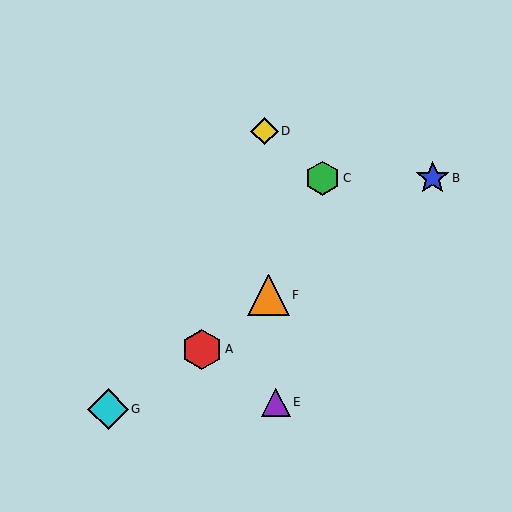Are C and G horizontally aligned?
No, C is at y≈178 and G is at y≈409.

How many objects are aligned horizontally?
2 objects (B, C) are aligned horizontally.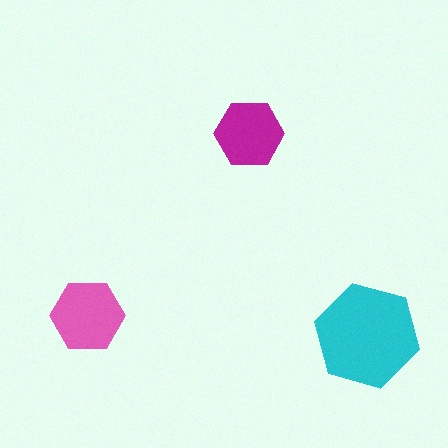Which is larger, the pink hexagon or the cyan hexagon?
The cyan one.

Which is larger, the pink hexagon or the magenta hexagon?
The pink one.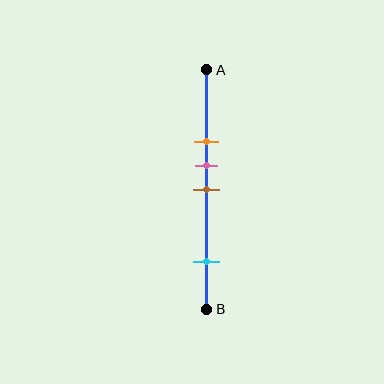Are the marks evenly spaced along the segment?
No, the marks are not evenly spaced.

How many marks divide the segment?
There are 4 marks dividing the segment.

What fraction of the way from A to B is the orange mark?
The orange mark is approximately 30% (0.3) of the way from A to B.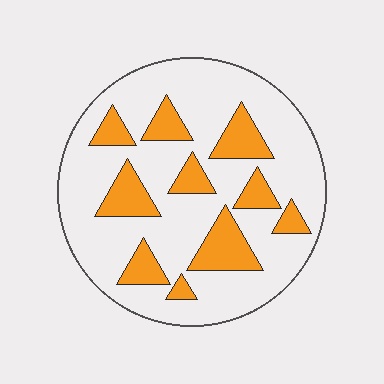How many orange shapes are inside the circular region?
10.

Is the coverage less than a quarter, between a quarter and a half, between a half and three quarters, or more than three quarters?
Less than a quarter.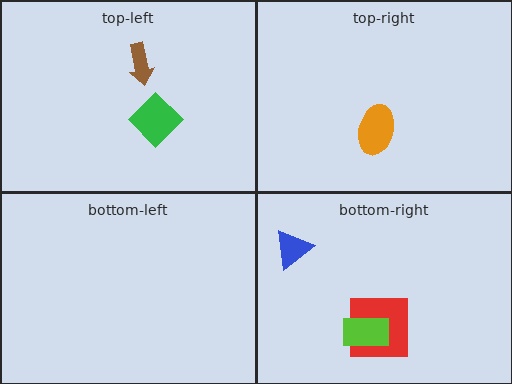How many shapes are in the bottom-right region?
3.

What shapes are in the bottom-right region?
The blue triangle, the red square, the lime rectangle.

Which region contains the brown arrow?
The top-left region.